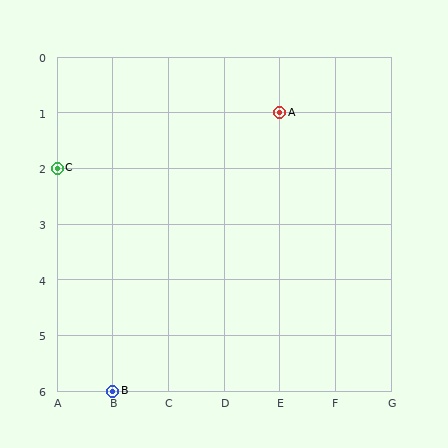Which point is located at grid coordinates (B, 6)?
Point B is at (B, 6).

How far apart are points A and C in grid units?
Points A and C are 4 columns and 1 row apart (about 4.1 grid units diagonally).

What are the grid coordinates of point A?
Point A is at grid coordinates (E, 1).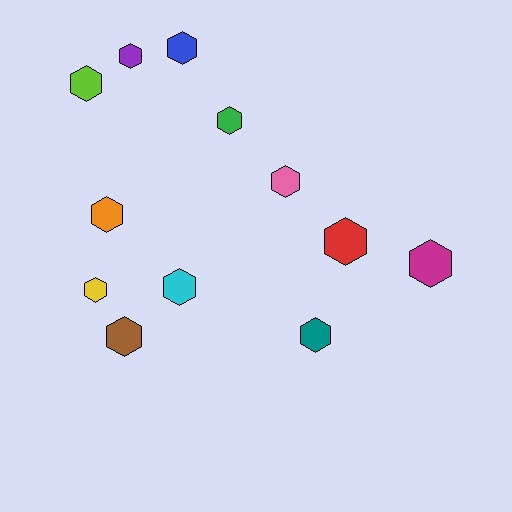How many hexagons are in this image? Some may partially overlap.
There are 12 hexagons.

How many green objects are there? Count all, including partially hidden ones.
There is 1 green object.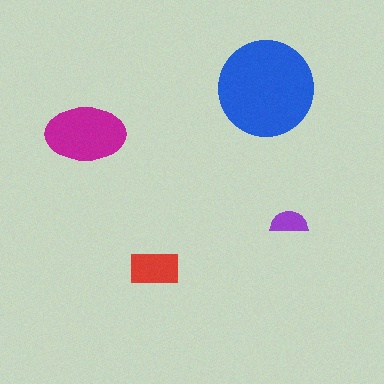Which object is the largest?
The blue circle.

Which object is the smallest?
The purple semicircle.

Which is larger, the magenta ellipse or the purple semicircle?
The magenta ellipse.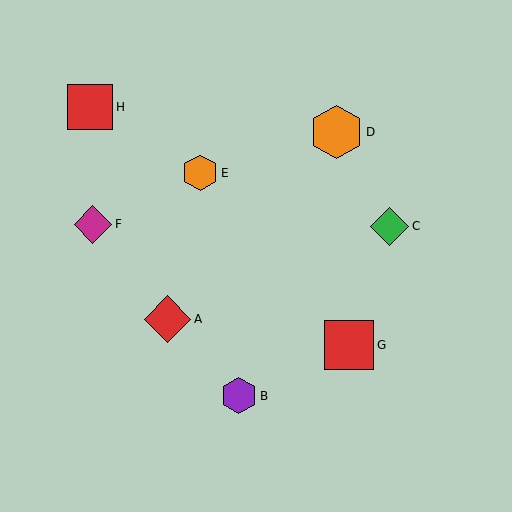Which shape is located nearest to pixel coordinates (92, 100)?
The red square (labeled H) at (90, 107) is nearest to that location.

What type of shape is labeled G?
Shape G is a red square.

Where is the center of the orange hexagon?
The center of the orange hexagon is at (336, 132).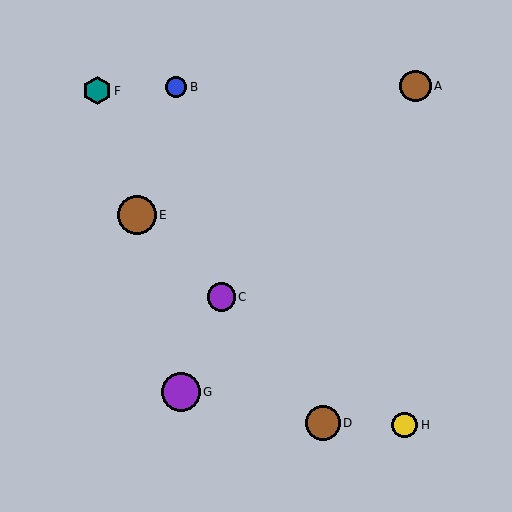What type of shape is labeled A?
Shape A is a brown circle.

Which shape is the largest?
The purple circle (labeled G) is the largest.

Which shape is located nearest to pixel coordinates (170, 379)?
The purple circle (labeled G) at (181, 392) is nearest to that location.